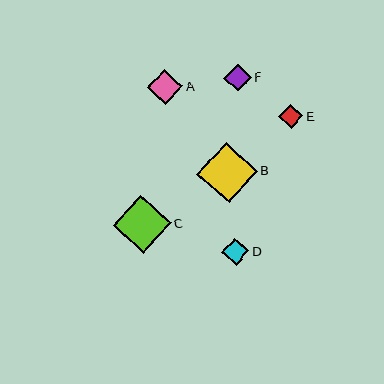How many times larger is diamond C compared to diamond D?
Diamond C is approximately 2.1 times the size of diamond D.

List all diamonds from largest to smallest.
From largest to smallest: B, C, A, F, D, E.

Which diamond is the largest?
Diamond B is the largest with a size of approximately 60 pixels.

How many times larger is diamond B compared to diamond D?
Diamond B is approximately 2.2 times the size of diamond D.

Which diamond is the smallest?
Diamond E is the smallest with a size of approximately 25 pixels.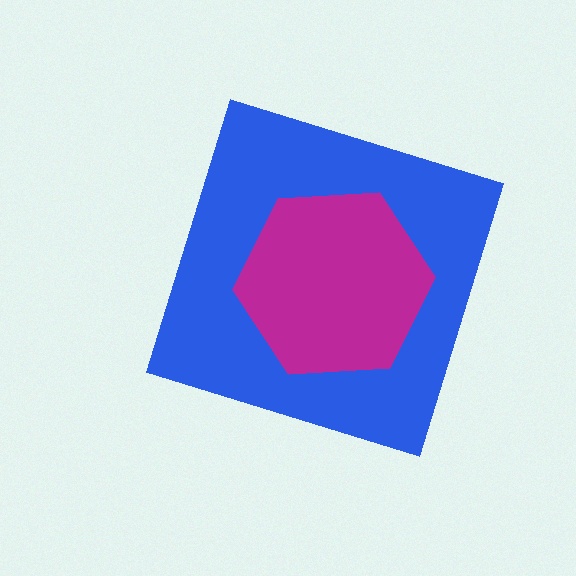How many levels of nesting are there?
2.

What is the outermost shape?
The blue diamond.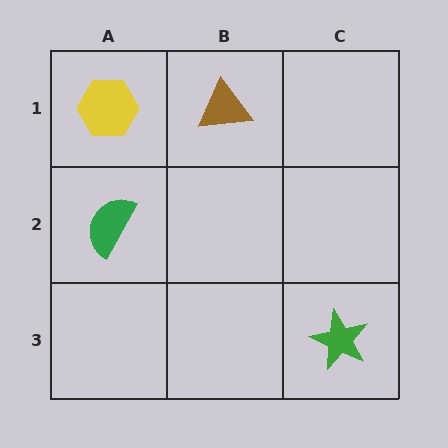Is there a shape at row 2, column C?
No, that cell is empty.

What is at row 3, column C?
A green star.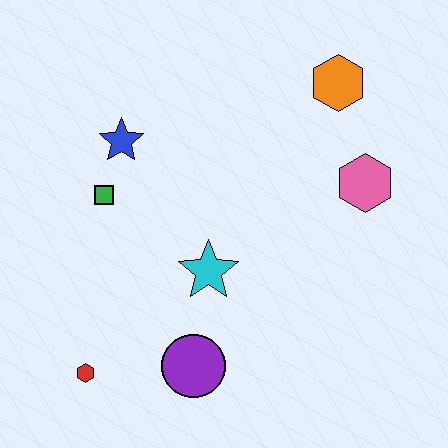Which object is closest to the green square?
The blue star is closest to the green square.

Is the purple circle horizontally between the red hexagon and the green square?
No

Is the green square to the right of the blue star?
No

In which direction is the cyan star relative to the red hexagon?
The cyan star is to the right of the red hexagon.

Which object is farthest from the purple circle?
The orange hexagon is farthest from the purple circle.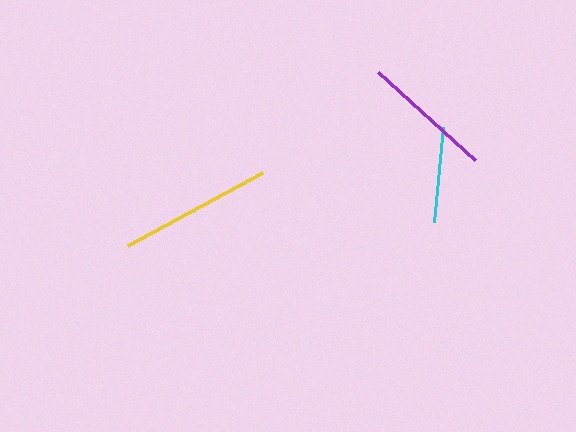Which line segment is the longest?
The yellow line is the longest at approximately 153 pixels.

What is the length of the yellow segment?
The yellow segment is approximately 153 pixels long.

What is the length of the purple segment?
The purple segment is approximately 132 pixels long.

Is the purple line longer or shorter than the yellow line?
The yellow line is longer than the purple line.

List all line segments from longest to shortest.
From longest to shortest: yellow, purple, cyan.